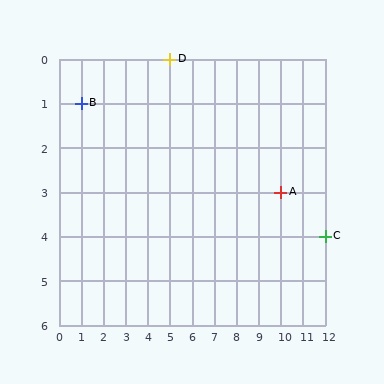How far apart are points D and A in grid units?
Points D and A are 5 columns and 3 rows apart (about 5.8 grid units diagonally).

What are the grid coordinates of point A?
Point A is at grid coordinates (10, 3).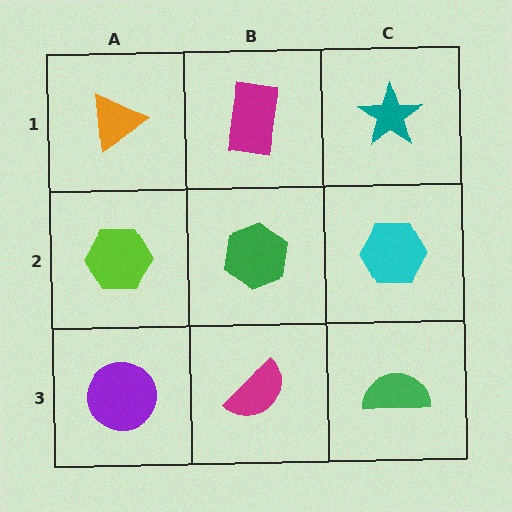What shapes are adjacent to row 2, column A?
An orange triangle (row 1, column A), a purple circle (row 3, column A), a green hexagon (row 2, column B).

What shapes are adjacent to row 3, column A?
A lime hexagon (row 2, column A), a magenta semicircle (row 3, column B).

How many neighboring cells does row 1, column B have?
3.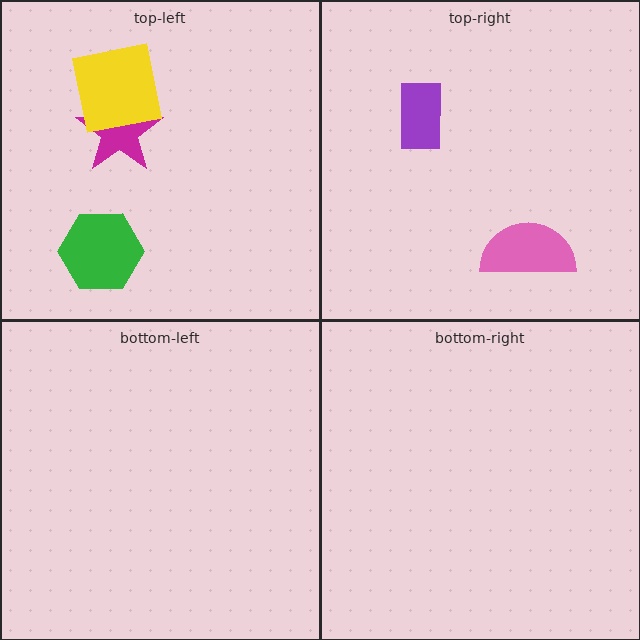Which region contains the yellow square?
The top-left region.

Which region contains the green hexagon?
The top-left region.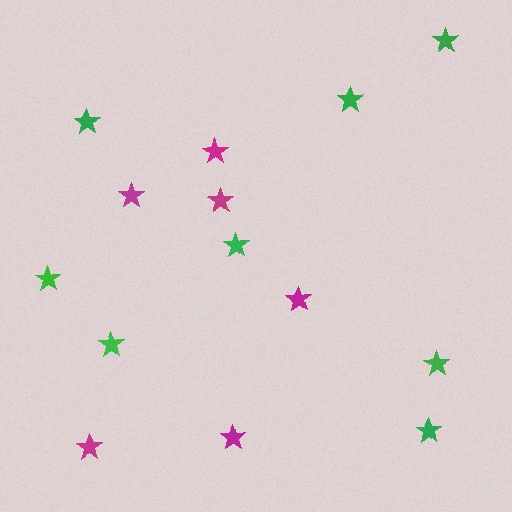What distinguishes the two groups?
There are 2 groups: one group of green stars (8) and one group of magenta stars (6).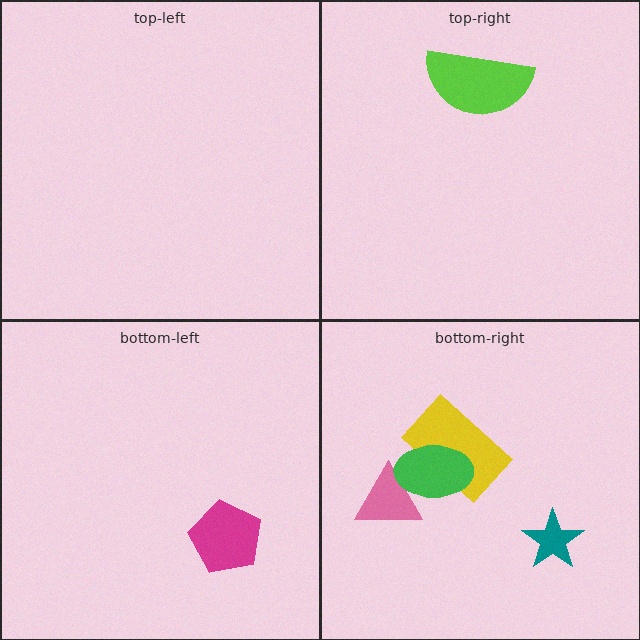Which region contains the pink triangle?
The bottom-right region.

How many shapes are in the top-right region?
1.